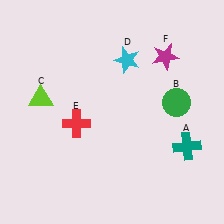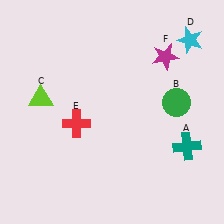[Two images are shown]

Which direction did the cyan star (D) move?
The cyan star (D) moved right.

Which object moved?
The cyan star (D) moved right.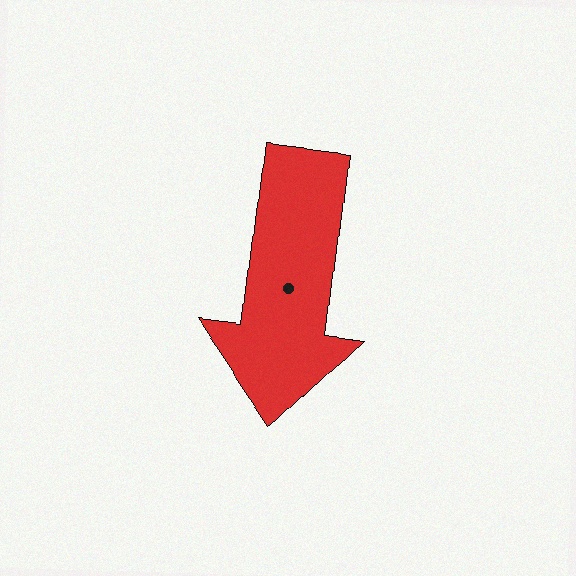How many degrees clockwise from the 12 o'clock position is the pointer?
Approximately 187 degrees.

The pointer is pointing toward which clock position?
Roughly 6 o'clock.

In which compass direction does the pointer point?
South.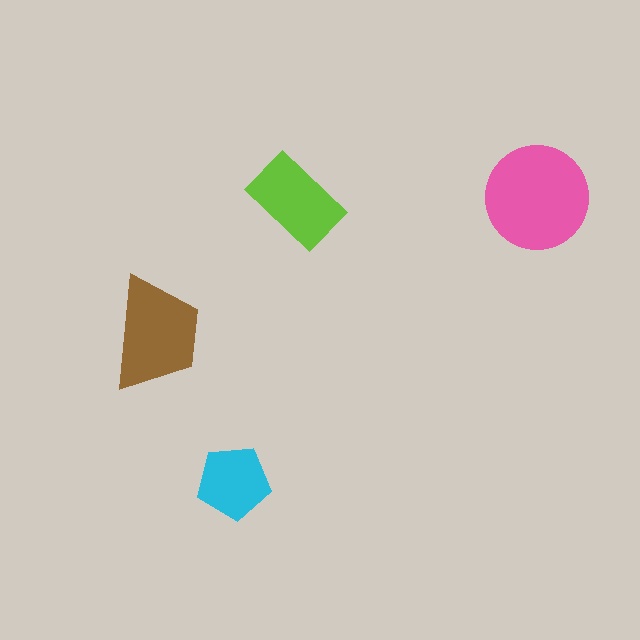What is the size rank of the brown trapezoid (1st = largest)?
2nd.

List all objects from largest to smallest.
The pink circle, the brown trapezoid, the lime rectangle, the cyan pentagon.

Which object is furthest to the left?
The brown trapezoid is leftmost.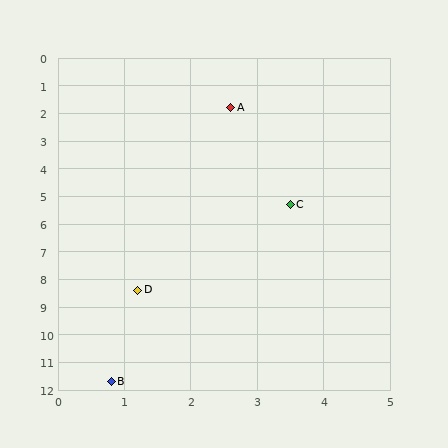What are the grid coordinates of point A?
Point A is at approximately (2.6, 1.8).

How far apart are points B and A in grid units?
Points B and A are about 10.1 grid units apart.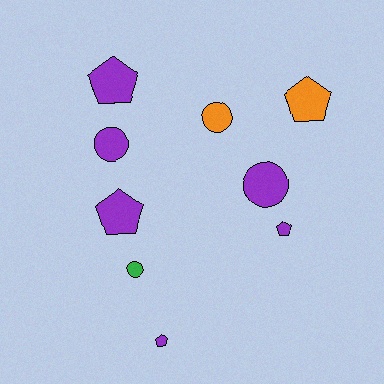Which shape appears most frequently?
Pentagon, with 5 objects.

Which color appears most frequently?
Purple, with 6 objects.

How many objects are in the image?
There are 9 objects.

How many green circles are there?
There is 1 green circle.